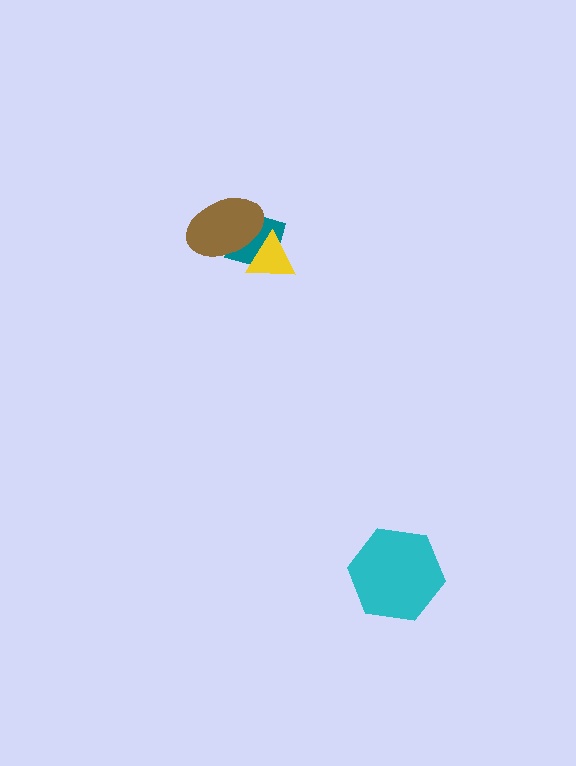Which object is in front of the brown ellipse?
The yellow triangle is in front of the brown ellipse.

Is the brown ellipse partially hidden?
Yes, it is partially covered by another shape.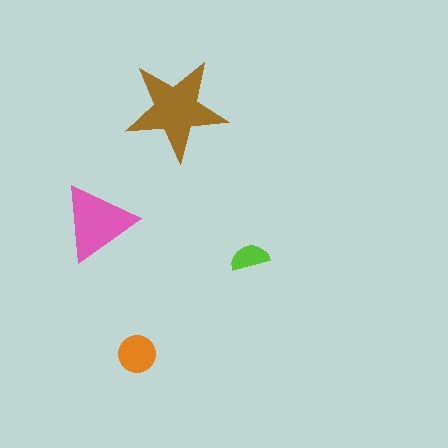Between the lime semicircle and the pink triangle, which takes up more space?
The pink triangle.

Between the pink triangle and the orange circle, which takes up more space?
The pink triangle.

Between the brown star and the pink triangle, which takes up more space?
The brown star.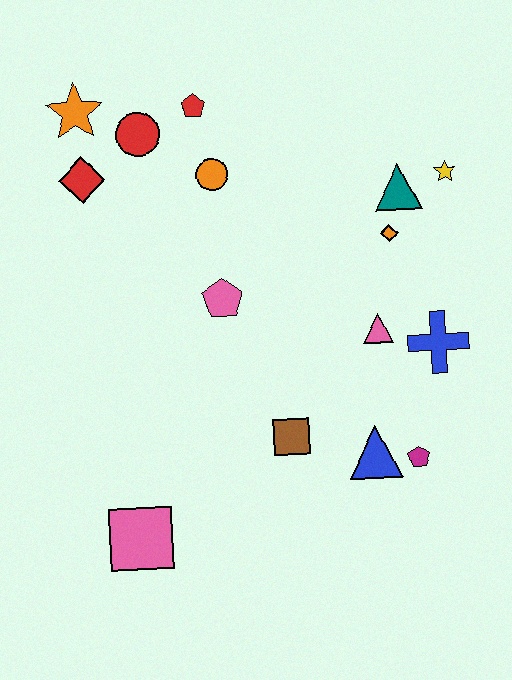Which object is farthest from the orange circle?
The pink square is farthest from the orange circle.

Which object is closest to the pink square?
The brown square is closest to the pink square.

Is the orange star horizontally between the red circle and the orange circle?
No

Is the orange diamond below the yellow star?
Yes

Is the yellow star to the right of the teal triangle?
Yes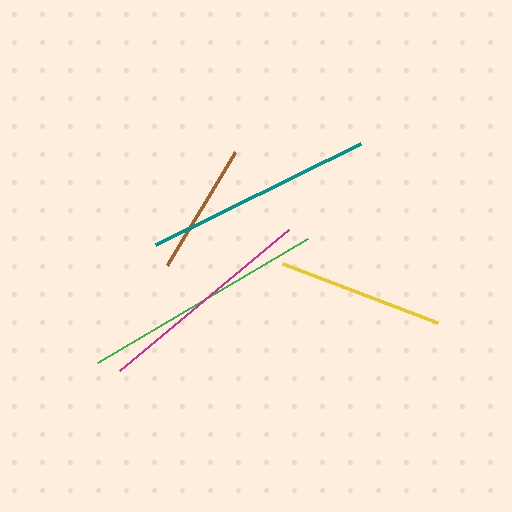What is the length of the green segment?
The green segment is approximately 243 pixels long.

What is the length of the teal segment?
The teal segment is approximately 229 pixels long.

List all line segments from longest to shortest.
From longest to shortest: green, teal, magenta, yellow, brown.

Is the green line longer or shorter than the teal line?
The green line is longer than the teal line.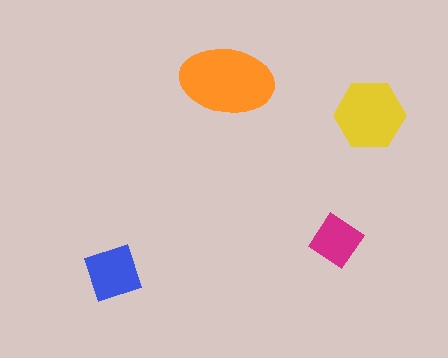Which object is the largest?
The orange ellipse.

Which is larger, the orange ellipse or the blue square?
The orange ellipse.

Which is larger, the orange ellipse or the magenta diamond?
The orange ellipse.